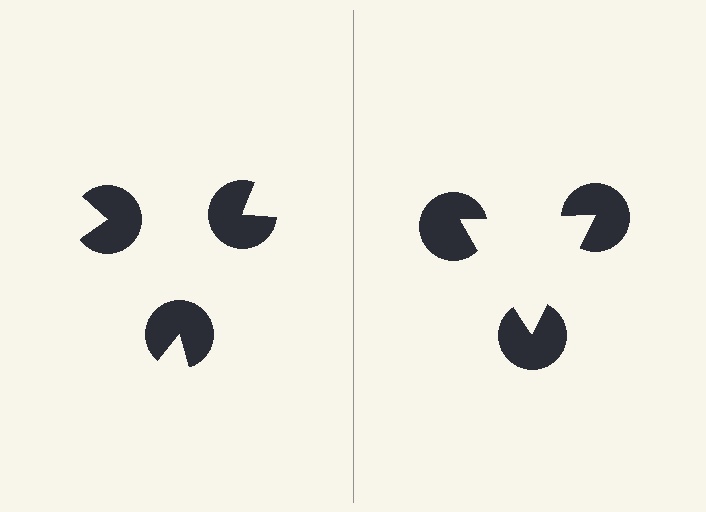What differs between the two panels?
The pac-man discs are positioned identically on both sides; only the wedge orientations differ. On the right they align to a triangle; on the left they are misaligned.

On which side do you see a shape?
An illusory triangle appears on the right side. On the left side the wedge cuts are rotated, so no coherent shape forms.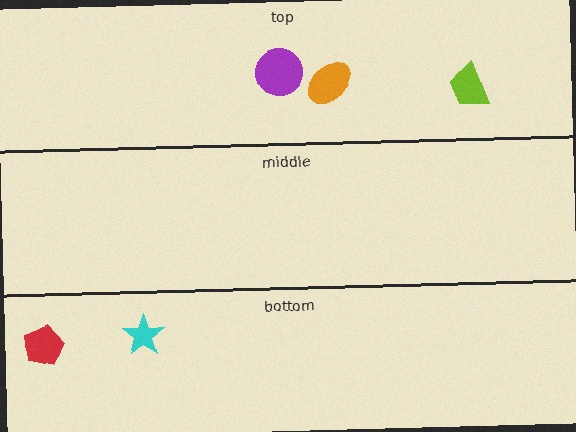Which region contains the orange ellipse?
The top region.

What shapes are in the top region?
The lime trapezoid, the orange ellipse, the purple circle.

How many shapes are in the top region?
3.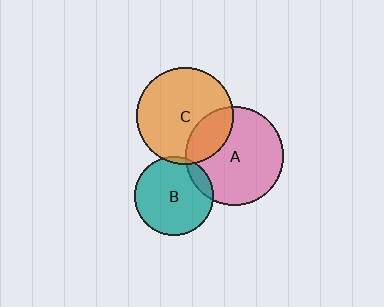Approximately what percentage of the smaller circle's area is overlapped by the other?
Approximately 5%.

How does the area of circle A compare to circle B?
Approximately 1.6 times.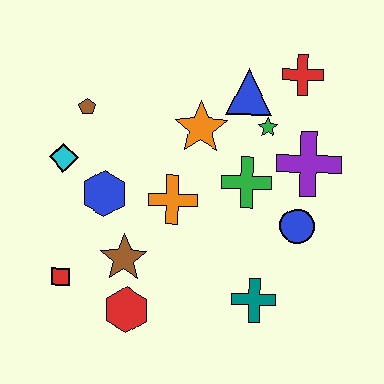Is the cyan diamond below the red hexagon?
No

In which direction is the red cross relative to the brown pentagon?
The red cross is to the right of the brown pentagon.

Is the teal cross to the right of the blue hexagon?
Yes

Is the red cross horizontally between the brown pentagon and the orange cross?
No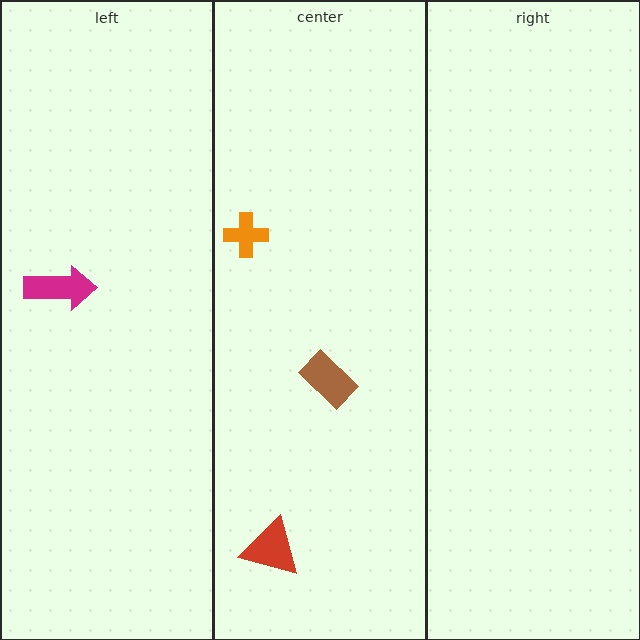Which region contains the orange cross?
The center region.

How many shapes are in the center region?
3.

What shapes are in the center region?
The brown rectangle, the orange cross, the red triangle.